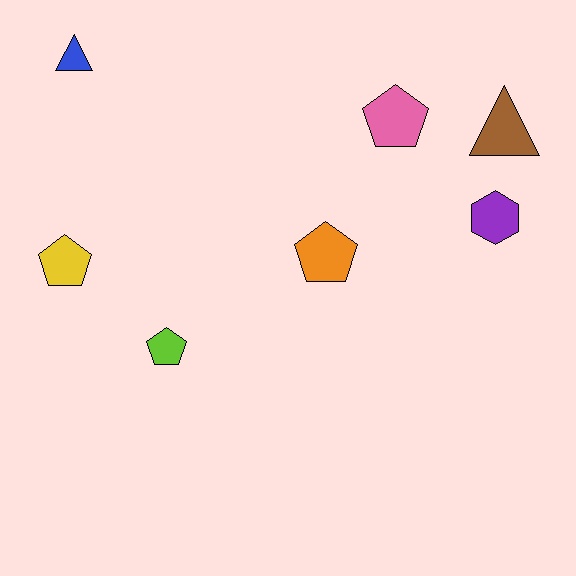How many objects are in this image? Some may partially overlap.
There are 7 objects.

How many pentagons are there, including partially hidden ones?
There are 4 pentagons.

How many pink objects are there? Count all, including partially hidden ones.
There is 1 pink object.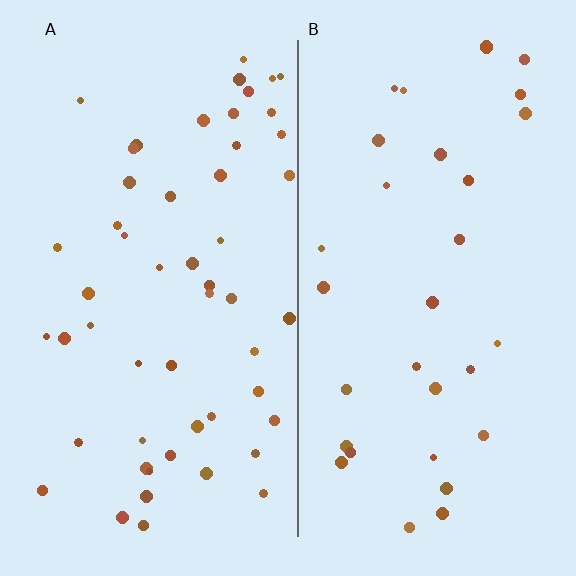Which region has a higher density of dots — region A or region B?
A (the left).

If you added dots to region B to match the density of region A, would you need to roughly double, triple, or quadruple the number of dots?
Approximately double.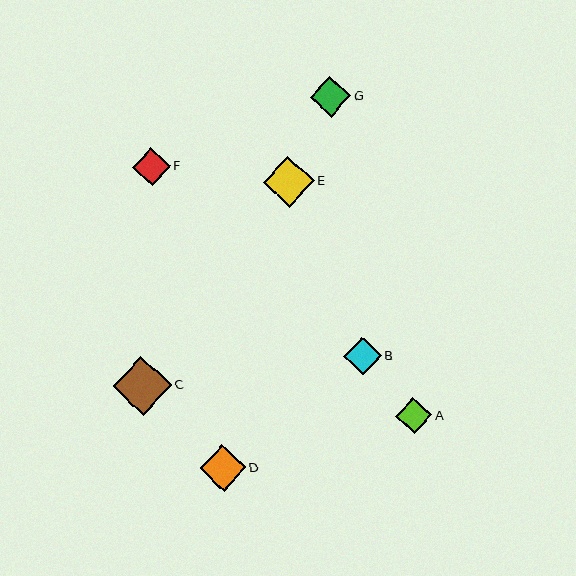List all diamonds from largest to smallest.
From largest to smallest: C, E, D, G, B, F, A.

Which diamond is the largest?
Diamond C is the largest with a size of approximately 59 pixels.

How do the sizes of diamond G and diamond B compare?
Diamond G and diamond B are approximately the same size.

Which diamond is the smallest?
Diamond A is the smallest with a size of approximately 36 pixels.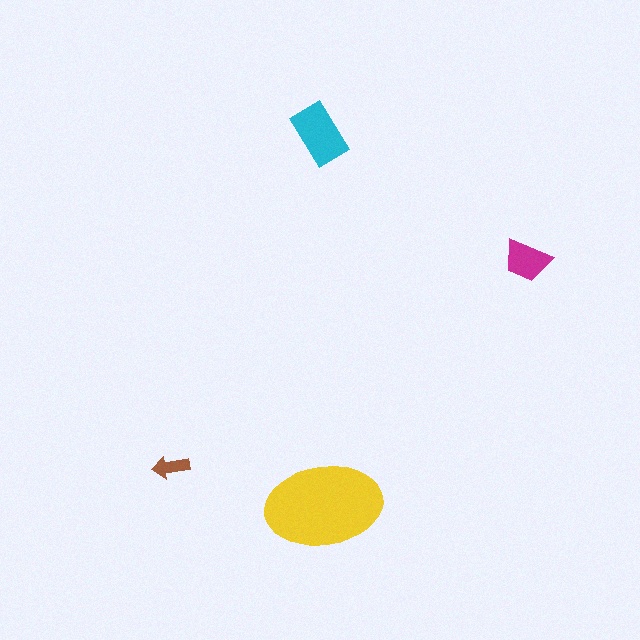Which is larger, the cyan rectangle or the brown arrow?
The cyan rectangle.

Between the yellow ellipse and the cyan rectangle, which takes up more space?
The yellow ellipse.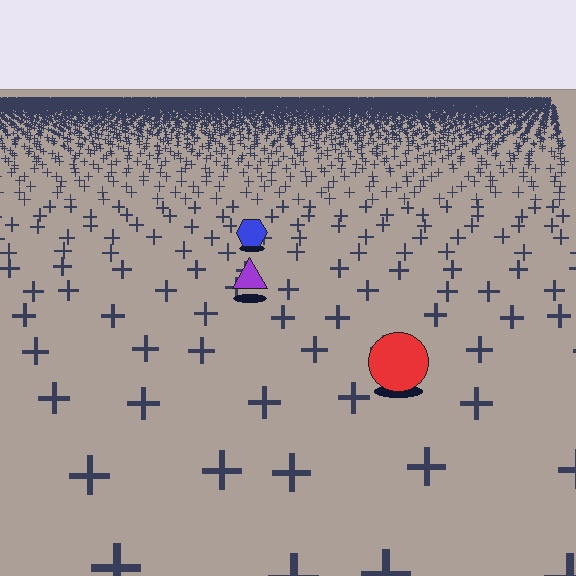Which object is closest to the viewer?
The red circle is closest. The texture marks near it are larger and more spread out.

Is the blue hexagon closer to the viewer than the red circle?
No. The red circle is closer — you can tell from the texture gradient: the ground texture is coarser near it.